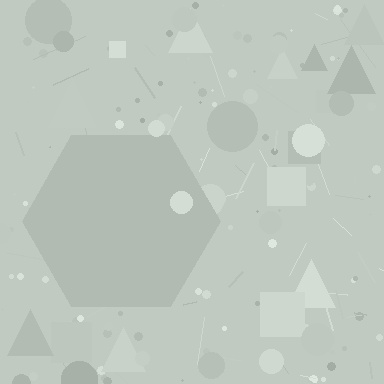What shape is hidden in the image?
A hexagon is hidden in the image.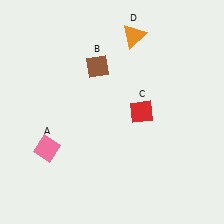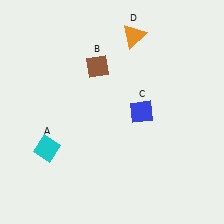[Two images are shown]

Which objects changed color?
A changed from pink to cyan. C changed from red to blue.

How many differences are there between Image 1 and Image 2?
There are 2 differences between the two images.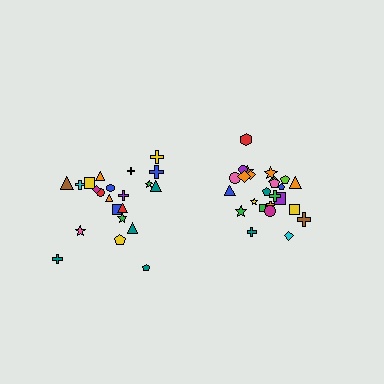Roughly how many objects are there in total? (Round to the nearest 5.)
Roughly 45 objects in total.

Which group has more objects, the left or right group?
The right group.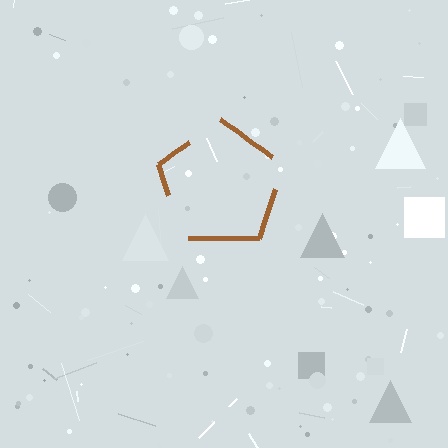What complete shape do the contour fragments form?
The contour fragments form a pentagon.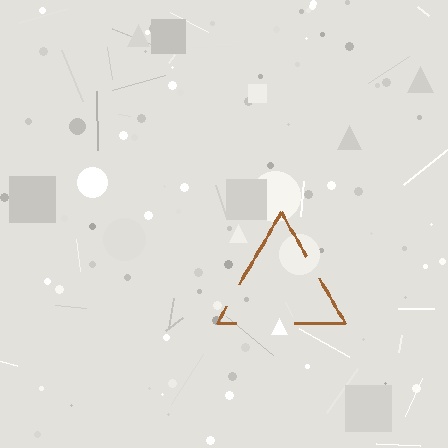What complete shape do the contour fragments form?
The contour fragments form a triangle.